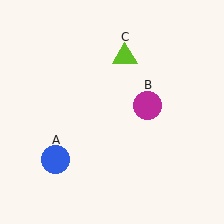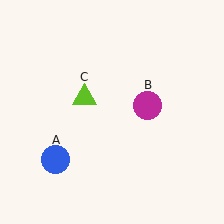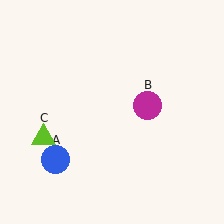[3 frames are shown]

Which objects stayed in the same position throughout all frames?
Blue circle (object A) and magenta circle (object B) remained stationary.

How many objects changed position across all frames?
1 object changed position: lime triangle (object C).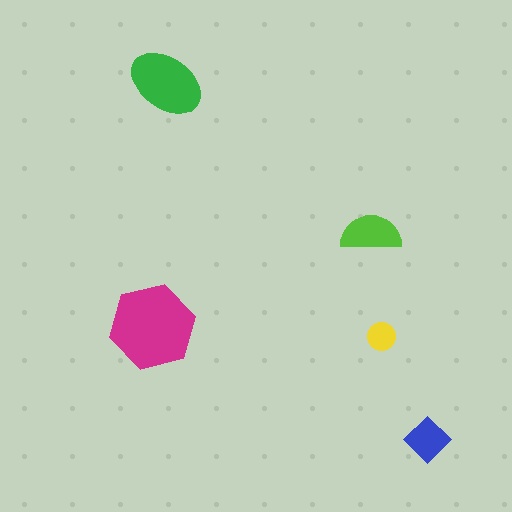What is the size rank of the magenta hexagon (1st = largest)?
1st.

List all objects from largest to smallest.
The magenta hexagon, the green ellipse, the lime semicircle, the blue diamond, the yellow circle.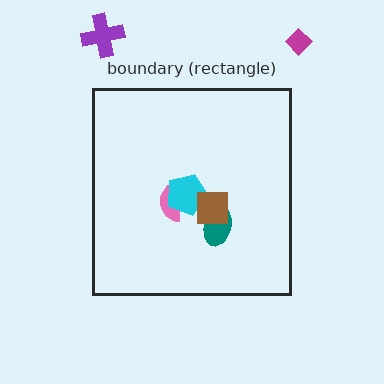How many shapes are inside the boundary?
4 inside, 2 outside.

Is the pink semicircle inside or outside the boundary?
Inside.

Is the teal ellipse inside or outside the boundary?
Inside.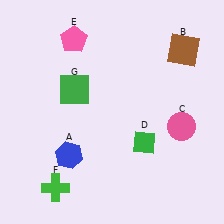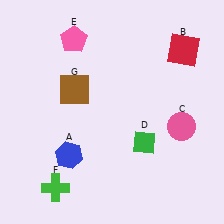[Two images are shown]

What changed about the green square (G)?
In Image 1, G is green. In Image 2, it changed to brown.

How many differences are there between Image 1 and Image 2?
There are 2 differences between the two images.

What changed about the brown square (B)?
In Image 1, B is brown. In Image 2, it changed to red.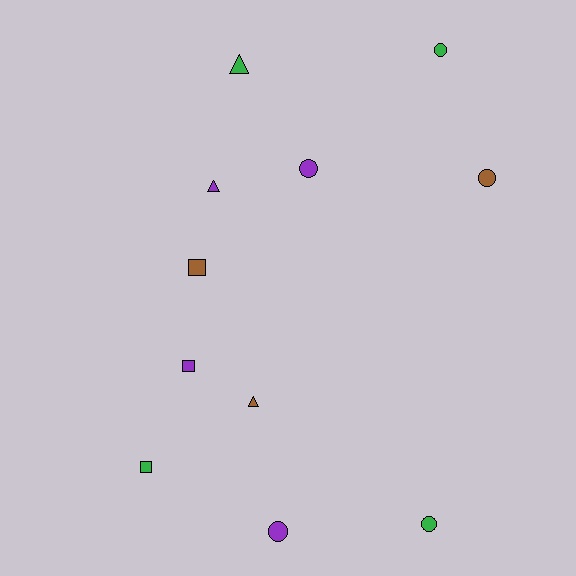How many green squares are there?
There is 1 green square.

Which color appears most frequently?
Purple, with 4 objects.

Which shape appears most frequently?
Circle, with 5 objects.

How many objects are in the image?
There are 11 objects.